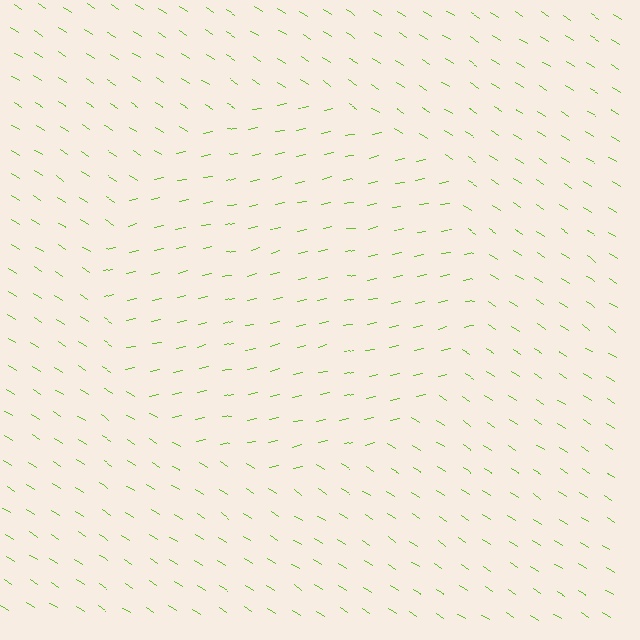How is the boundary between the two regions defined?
The boundary is defined purely by a change in line orientation (approximately 45 degrees difference). All lines are the same color and thickness.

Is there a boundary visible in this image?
Yes, there is a texture boundary formed by a change in line orientation.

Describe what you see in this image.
The image is filled with small lime line segments. A circle region in the image has lines oriented differently from the surrounding lines, creating a visible texture boundary.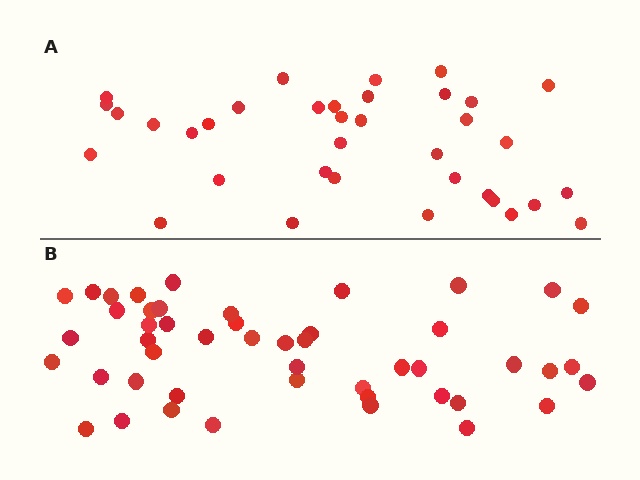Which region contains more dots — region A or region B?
Region B (the bottom region) has more dots.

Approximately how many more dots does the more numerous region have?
Region B has roughly 12 or so more dots than region A.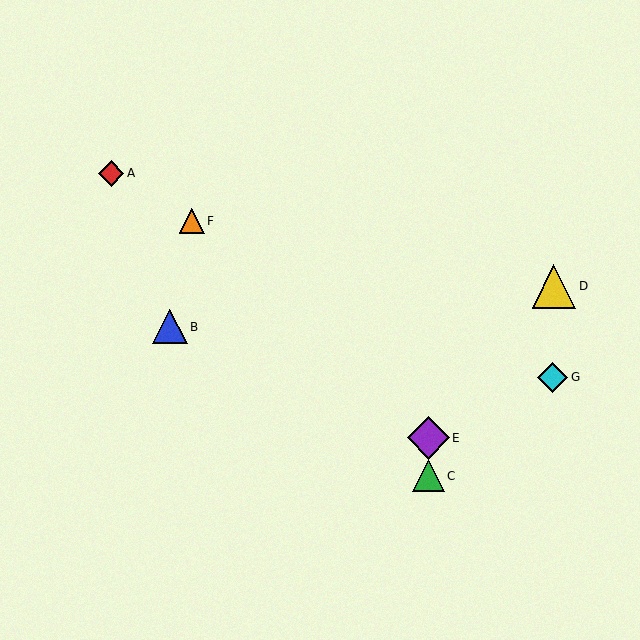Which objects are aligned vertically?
Objects C, E are aligned vertically.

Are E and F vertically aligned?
No, E is at x≈428 and F is at x≈192.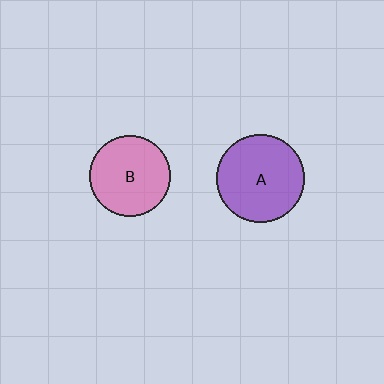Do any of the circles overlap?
No, none of the circles overlap.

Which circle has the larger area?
Circle A (purple).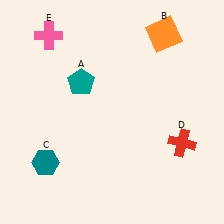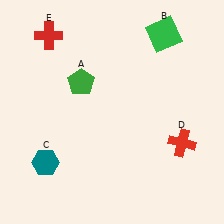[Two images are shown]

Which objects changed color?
A changed from teal to green. B changed from orange to green. E changed from pink to red.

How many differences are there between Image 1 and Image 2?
There are 3 differences between the two images.